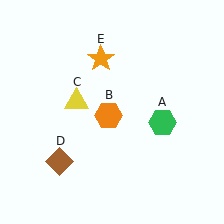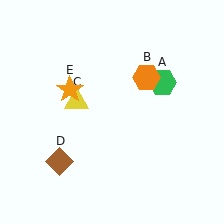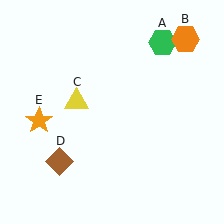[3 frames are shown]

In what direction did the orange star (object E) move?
The orange star (object E) moved down and to the left.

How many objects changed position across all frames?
3 objects changed position: green hexagon (object A), orange hexagon (object B), orange star (object E).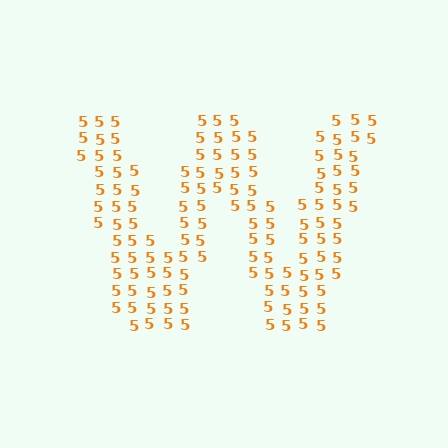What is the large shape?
The large shape is the letter W.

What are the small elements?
The small elements are digit 5's.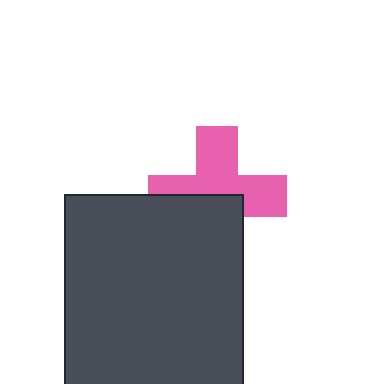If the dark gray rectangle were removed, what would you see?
You would see the complete pink cross.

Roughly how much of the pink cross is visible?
About half of it is visible (roughly 57%).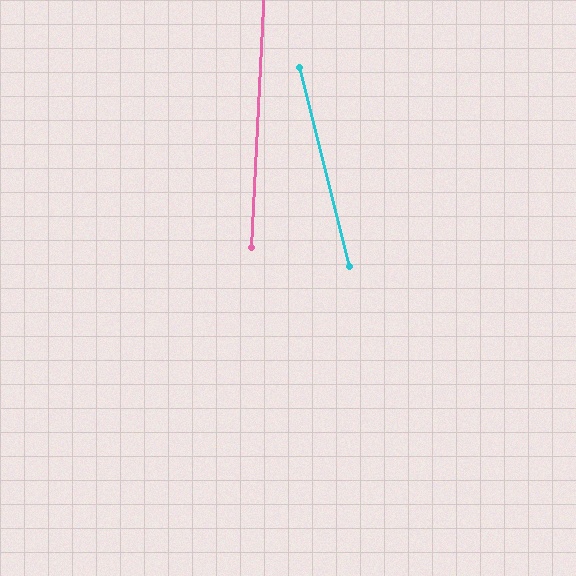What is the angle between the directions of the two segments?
Approximately 17 degrees.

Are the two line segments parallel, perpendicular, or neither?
Neither parallel nor perpendicular — they differ by about 17°.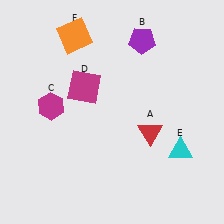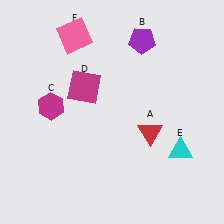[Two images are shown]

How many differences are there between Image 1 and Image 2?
There is 1 difference between the two images.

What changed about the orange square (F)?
In Image 1, F is orange. In Image 2, it changed to pink.